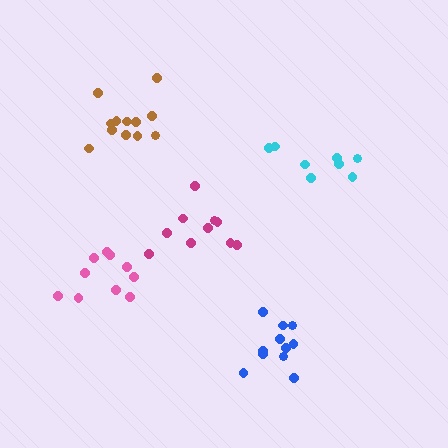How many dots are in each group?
Group 1: 12 dots, Group 2: 10 dots, Group 3: 8 dots, Group 4: 11 dots, Group 5: 10 dots (51 total).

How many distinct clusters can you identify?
There are 5 distinct clusters.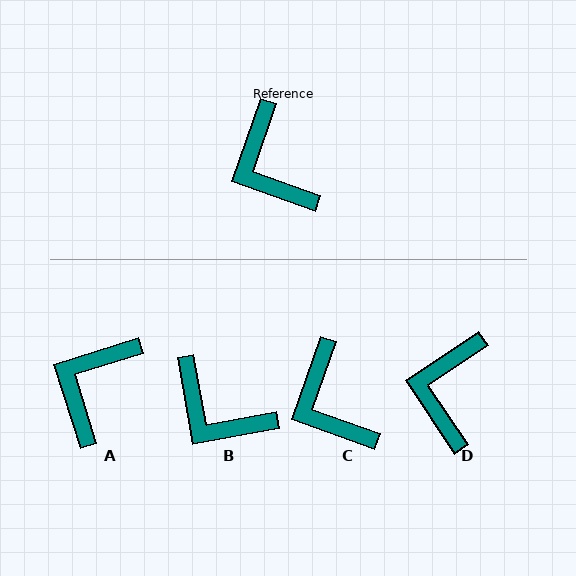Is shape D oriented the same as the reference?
No, it is off by about 37 degrees.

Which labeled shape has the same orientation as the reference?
C.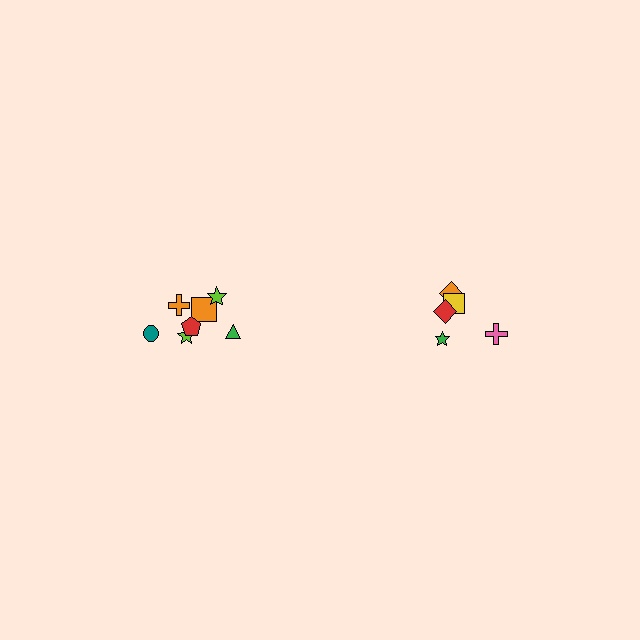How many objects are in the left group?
There are 7 objects.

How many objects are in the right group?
There are 5 objects.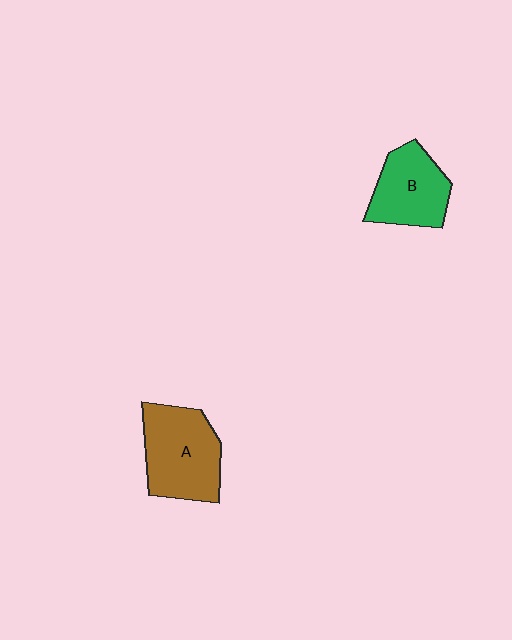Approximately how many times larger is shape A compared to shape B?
Approximately 1.2 times.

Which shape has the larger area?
Shape A (brown).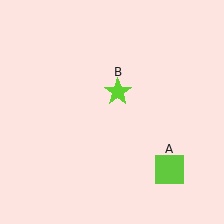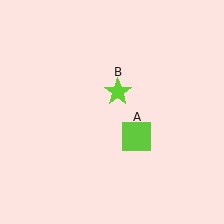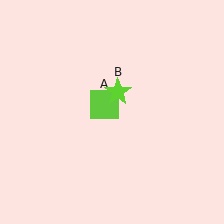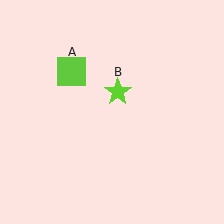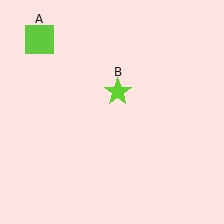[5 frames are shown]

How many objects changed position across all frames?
1 object changed position: lime square (object A).